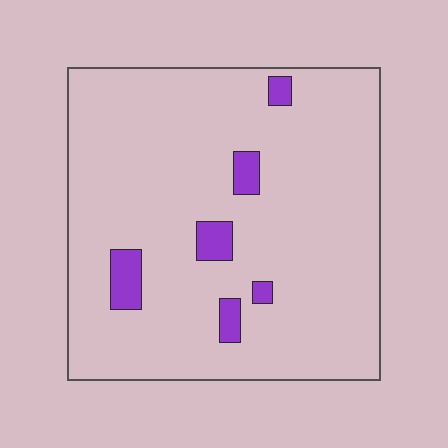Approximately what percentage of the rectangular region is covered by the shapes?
Approximately 5%.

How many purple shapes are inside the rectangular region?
6.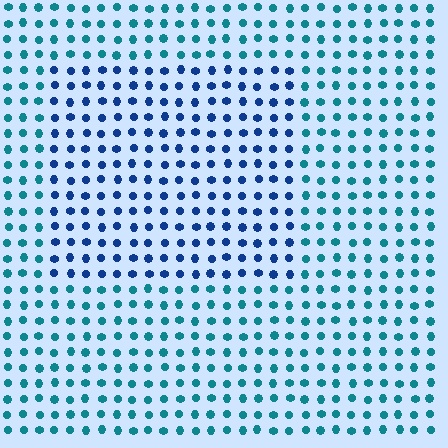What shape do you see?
I see a rectangle.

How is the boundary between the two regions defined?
The boundary is defined purely by a slight shift in hue (about 35 degrees). Spacing, size, and orientation are identical on both sides.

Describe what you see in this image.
The image is filled with small teal elements in a uniform arrangement. A rectangle-shaped region is visible where the elements are tinted to a slightly different hue, forming a subtle color boundary.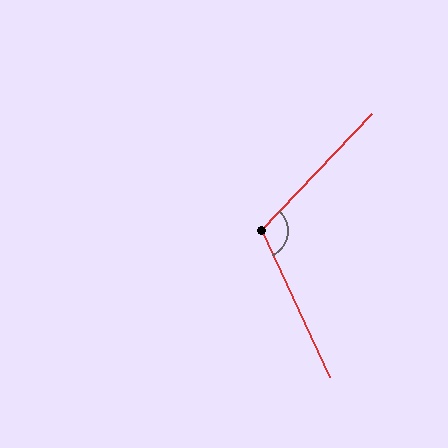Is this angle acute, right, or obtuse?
It is obtuse.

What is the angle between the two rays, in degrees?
Approximately 111 degrees.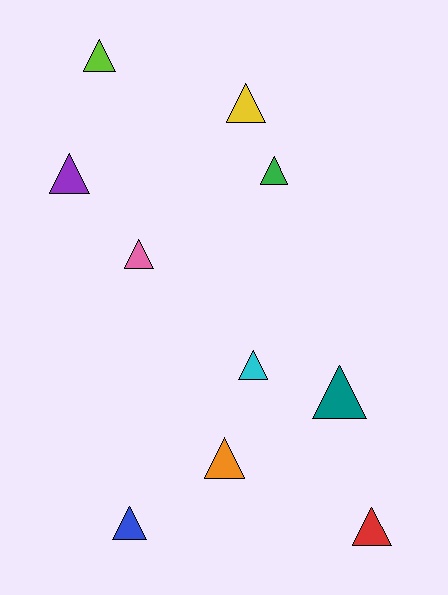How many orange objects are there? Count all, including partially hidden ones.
There is 1 orange object.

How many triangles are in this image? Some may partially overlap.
There are 10 triangles.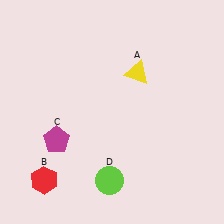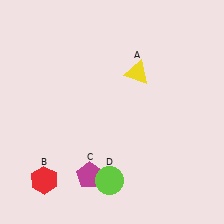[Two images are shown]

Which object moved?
The magenta pentagon (C) moved down.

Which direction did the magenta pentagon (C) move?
The magenta pentagon (C) moved down.